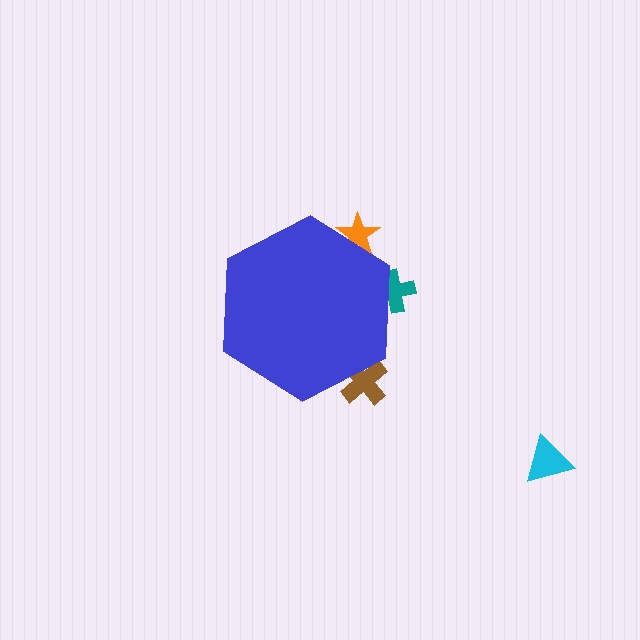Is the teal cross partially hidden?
Yes, the teal cross is partially hidden behind the blue hexagon.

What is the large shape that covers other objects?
A blue hexagon.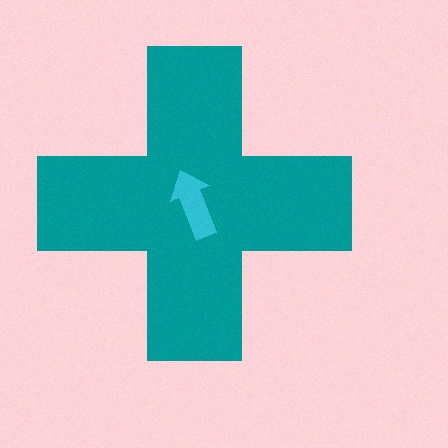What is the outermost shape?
The teal cross.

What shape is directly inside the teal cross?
The cyan arrow.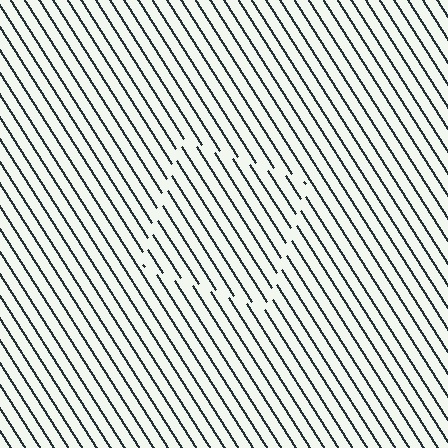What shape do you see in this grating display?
An illusory square. The interior of the shape contains the same grating, shifted by half a period — the contour is defined by the phase discontinuity where line-ends from the inner and outer gratings abut.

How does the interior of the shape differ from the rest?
The interior of the shape contains the same grating, shifted by half a period — the contour is defined by the phase discontinuity where line-ends from the inner and outer gratings abut.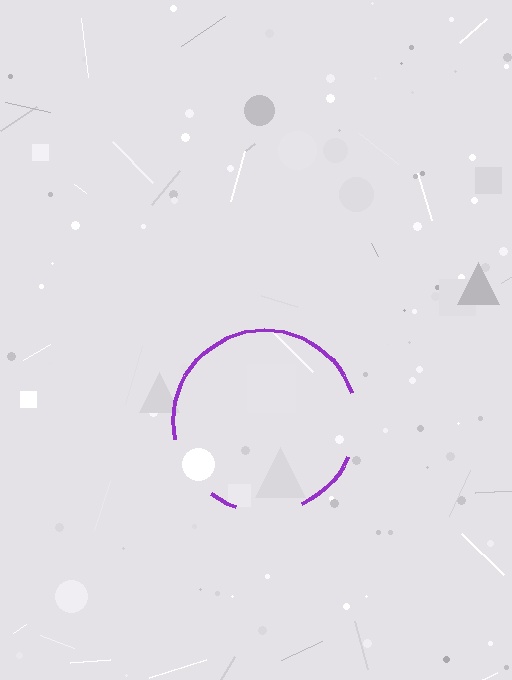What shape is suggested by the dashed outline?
The dashed outline suggests a circle.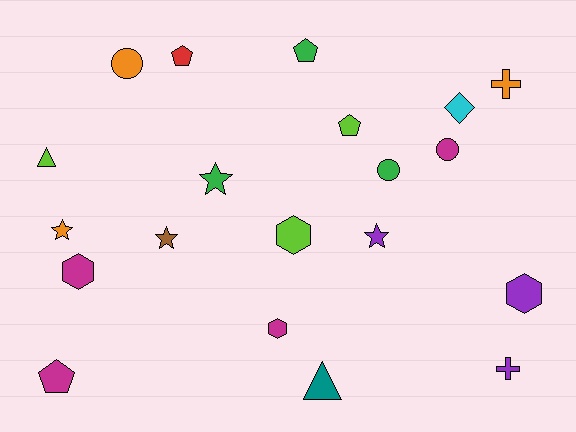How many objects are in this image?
There are 20 objects.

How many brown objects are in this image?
There is 1 brown object.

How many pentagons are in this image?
There are 4 pentagons.